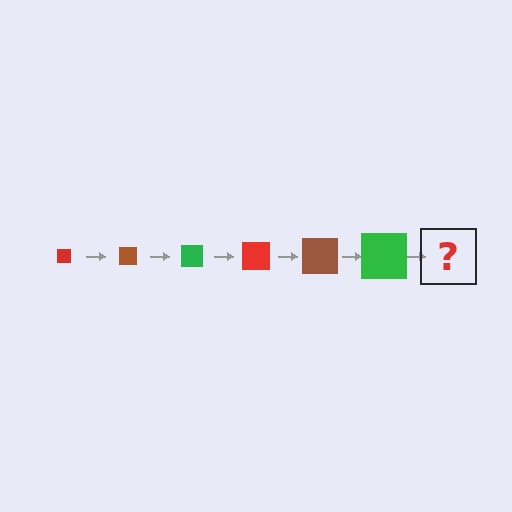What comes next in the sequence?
The next element should be a red square, larger than the previous one.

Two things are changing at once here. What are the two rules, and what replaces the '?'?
The two rules are that the square grows larger each step and the color cycles through red, brown, and green. The '?' should be a red square, larger than the previous one.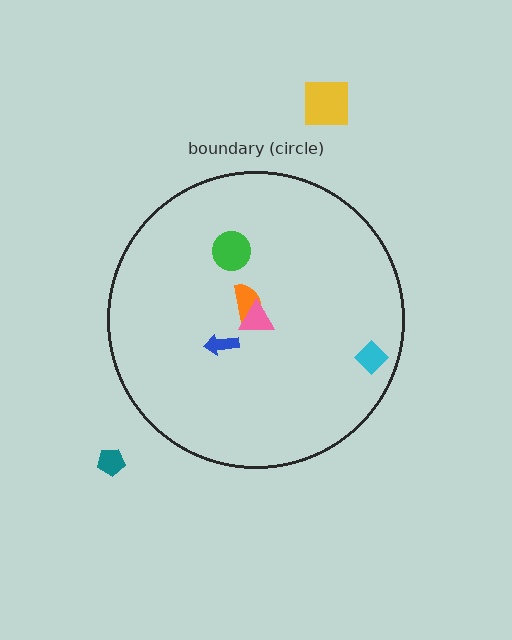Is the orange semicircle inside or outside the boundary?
Inside.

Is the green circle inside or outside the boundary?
Inside.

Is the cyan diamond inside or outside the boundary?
Inside.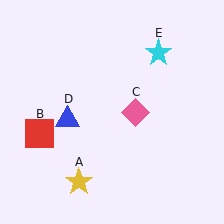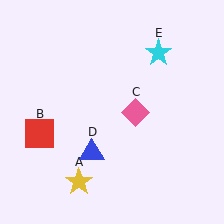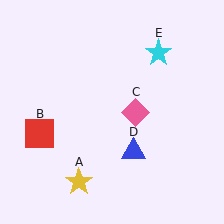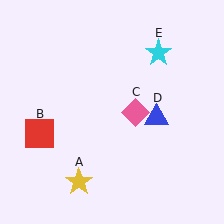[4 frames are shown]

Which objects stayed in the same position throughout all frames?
Yellow star (object A) and red square (object B) and pink diamond (object C) and cyan star (object E) remained stationary.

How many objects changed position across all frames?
1 object changed position: blue triangle (object D).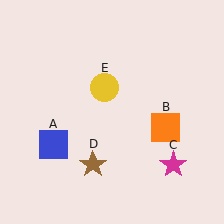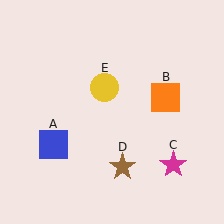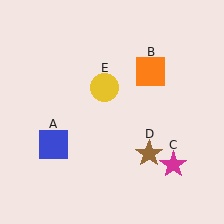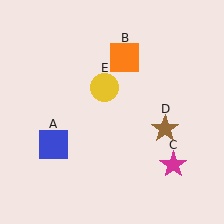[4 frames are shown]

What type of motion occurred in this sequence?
The orange square (object B), brown star (object D) rotated counterclockwise around the center of the scene.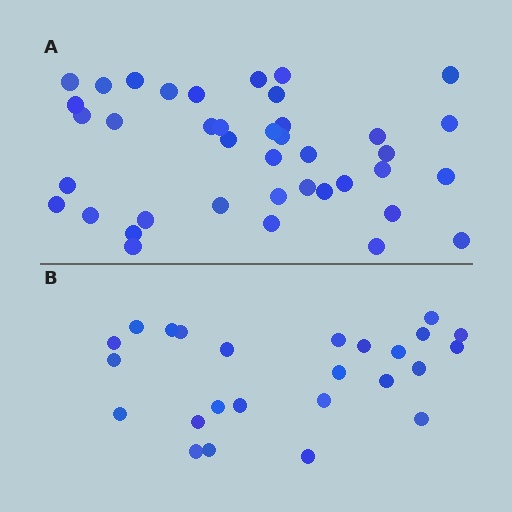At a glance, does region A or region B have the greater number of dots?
Region A (the top region) has more dots.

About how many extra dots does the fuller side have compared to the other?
Region A has approximately 15 more dots than region B.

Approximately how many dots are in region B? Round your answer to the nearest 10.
About 20 dots. (The exact count is 25, which rounds to 20.)